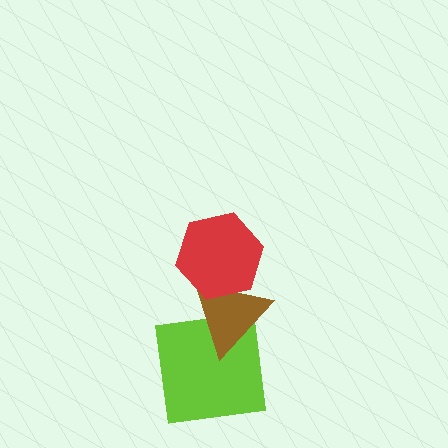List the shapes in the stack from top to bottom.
From top to bottom: the red hexagon, the brown triangle, the lime square.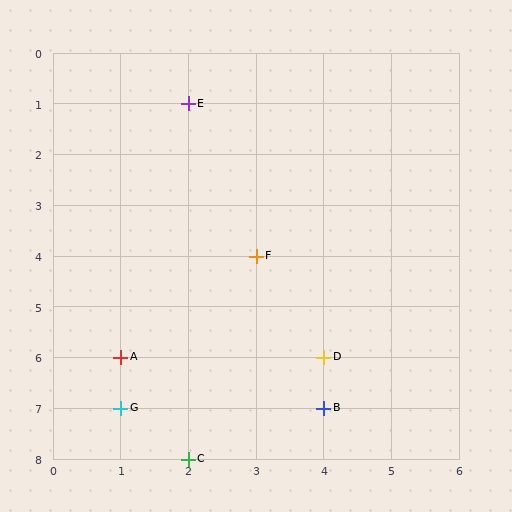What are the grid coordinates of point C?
Point C is at grid coordinates (2, 8).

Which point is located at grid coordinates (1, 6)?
Point A is at (1, 6).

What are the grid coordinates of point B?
Point B is at grid coordinates (4, 7).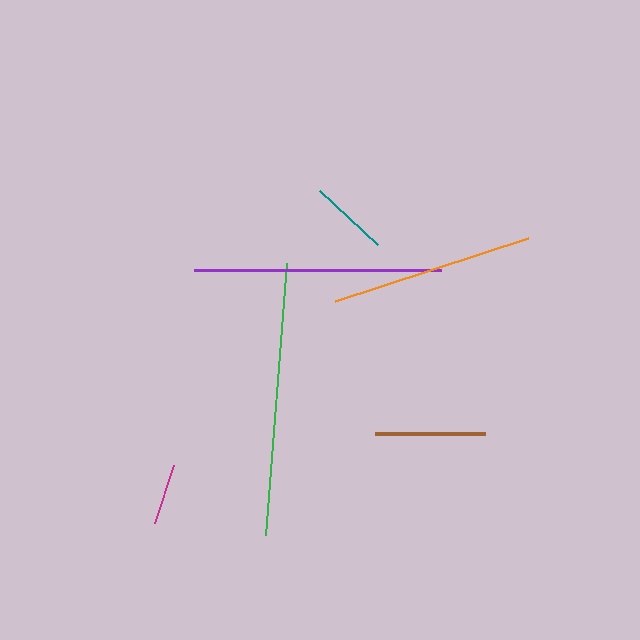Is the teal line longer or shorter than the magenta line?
The teal line is longer than the magenta line.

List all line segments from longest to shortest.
From longest to shortest: green, purple, orange, brown, teal, magenta.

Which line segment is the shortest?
The magenta line is the shortest at approximately 61 pixels.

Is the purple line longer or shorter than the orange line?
The purple line is longer than the orange line.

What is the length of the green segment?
The green segment is approximately 273 pixels long.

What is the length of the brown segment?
The brown segment is approximately 110 pixels long.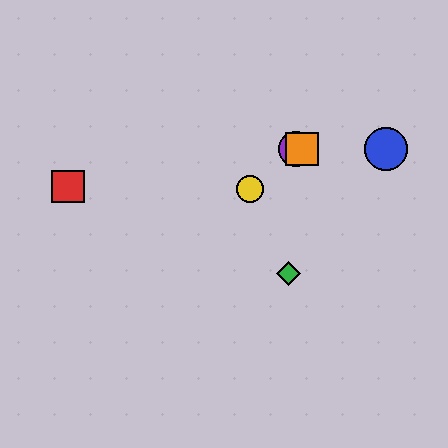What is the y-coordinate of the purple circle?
The purple circle is at y≈149.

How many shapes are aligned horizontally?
3 shapes (the blue circle, the purple circle, the orange square) are aligned horizontally.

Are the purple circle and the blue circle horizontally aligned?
Yes, both are at y≈149.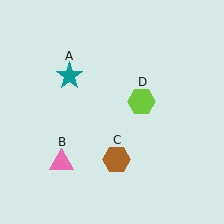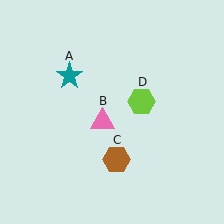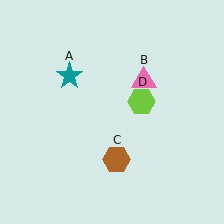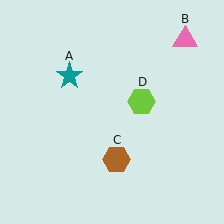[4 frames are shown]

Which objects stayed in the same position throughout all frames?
Teal star (object A) and brown hexagon (object C) and lime hexagon (object D) remained stationary.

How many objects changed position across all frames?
1 object changed position: pink triangle (object B).